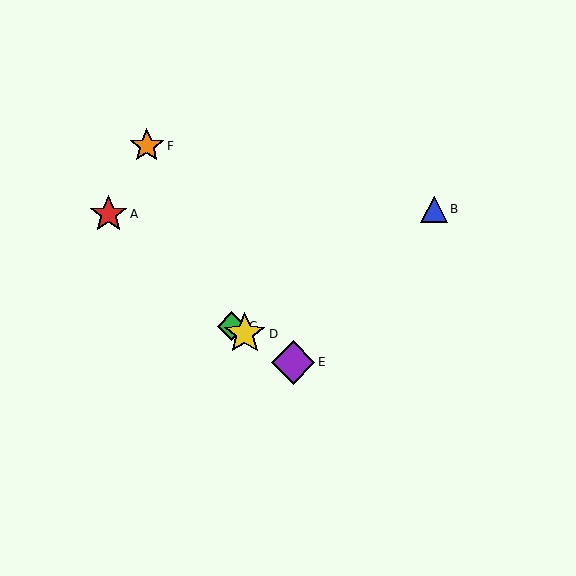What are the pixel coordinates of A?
Object A is at (108, 214).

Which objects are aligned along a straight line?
Objects C, D, E are aligned along a straight line.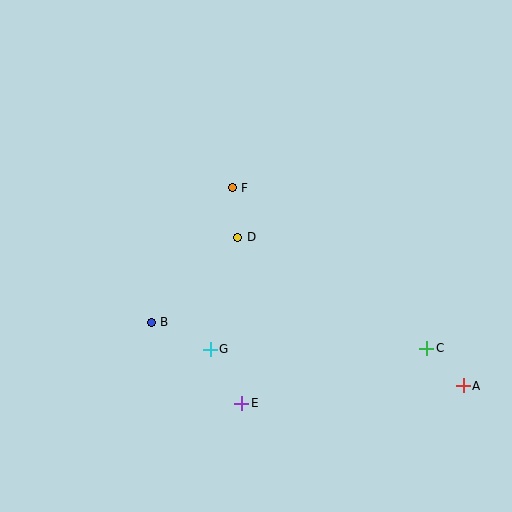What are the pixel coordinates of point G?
Point G is at (210, 349).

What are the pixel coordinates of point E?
Point E is at (242, 403).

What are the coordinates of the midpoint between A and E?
The midpoint between A and E is at (353, 394).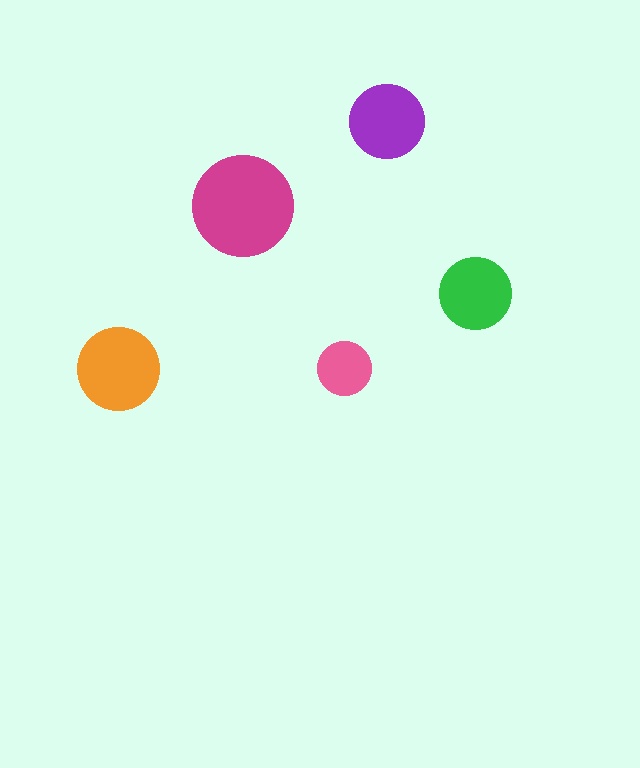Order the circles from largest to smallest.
the magenta one, the orange one, the purple one, the green one, the pink one.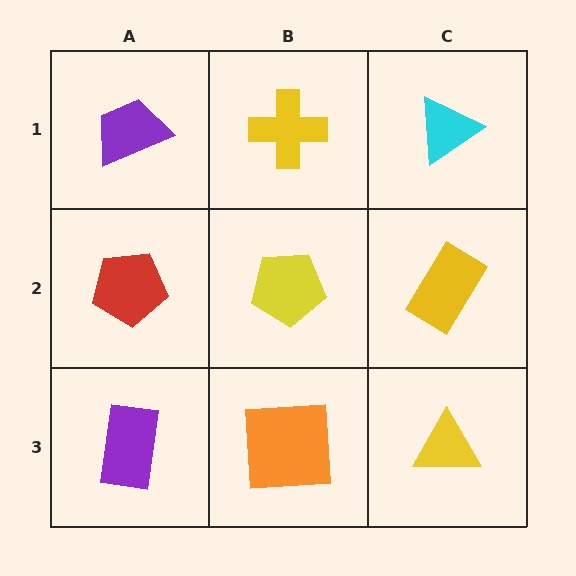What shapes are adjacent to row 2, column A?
A purple trapezoid (row 1, column A), a purple rectangle (row 3, column A), a yellow pentagon (row 2, column B).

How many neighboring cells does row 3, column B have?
3.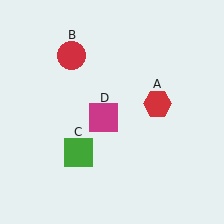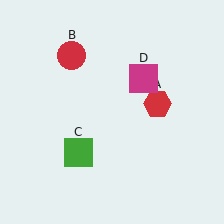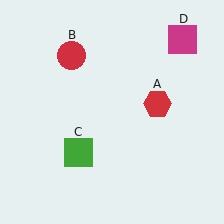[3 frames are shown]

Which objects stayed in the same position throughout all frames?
Red hexagon (object A) and red circle (object B) and green square (object C) remained stationary.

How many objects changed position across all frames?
1 object changed position: magenta square (object D).